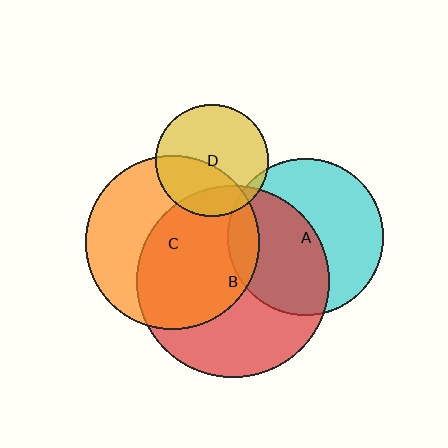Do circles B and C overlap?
Yes.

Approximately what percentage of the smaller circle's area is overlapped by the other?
Approximately 55%.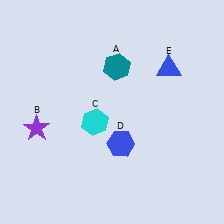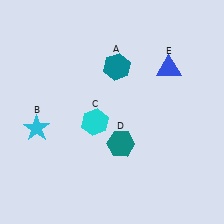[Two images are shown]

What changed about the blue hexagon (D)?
In Image 1, D is blue. In Image 2, it changed to teal.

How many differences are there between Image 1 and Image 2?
There are 2 differences between the two images.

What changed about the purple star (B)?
In Image 1, B is purple. In Image 2, it changed to cyan.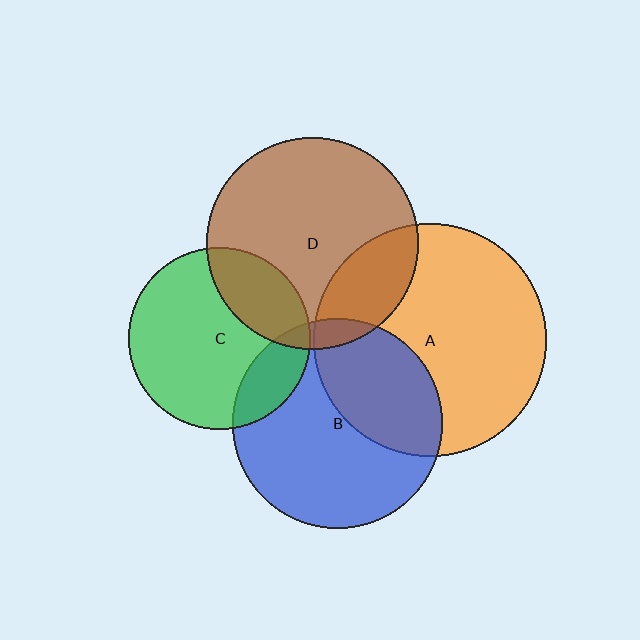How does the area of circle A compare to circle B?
Approximately 1.2 times.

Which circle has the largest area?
Circle A (orange).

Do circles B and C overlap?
Yes.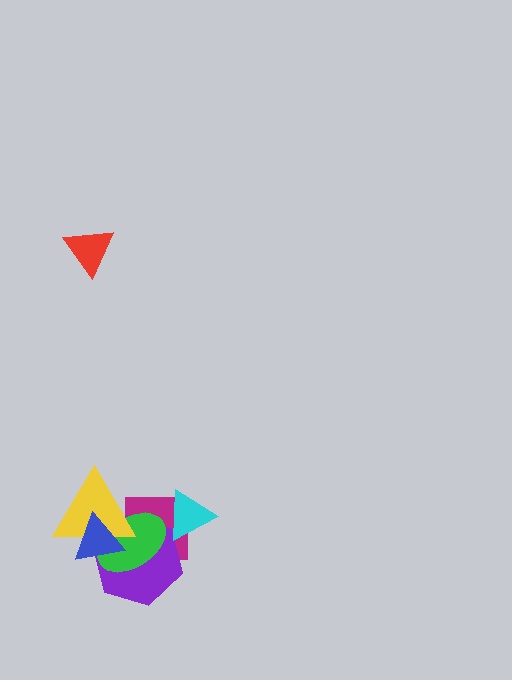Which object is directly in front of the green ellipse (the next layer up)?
The yellow triangle is directly in front of the green ellipse.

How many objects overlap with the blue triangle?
3 objects overlap with the blue triangle.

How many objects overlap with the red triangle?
0 objects overlap with the red triangle.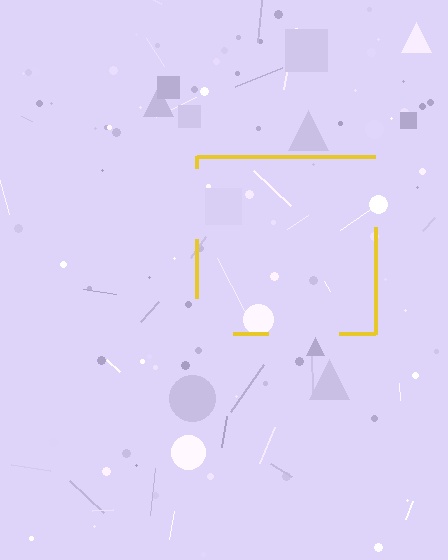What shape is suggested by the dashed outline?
The dashed outline suggests a square.